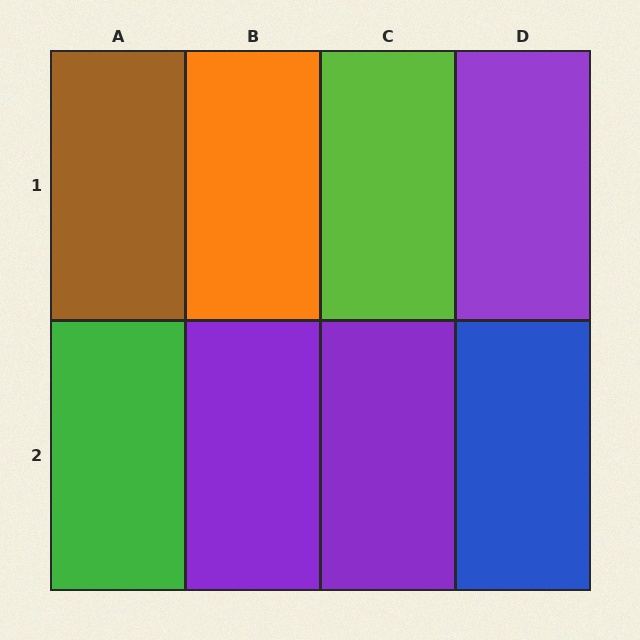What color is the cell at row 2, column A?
Green.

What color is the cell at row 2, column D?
Blue.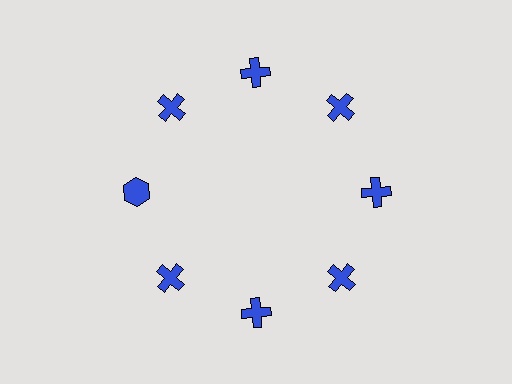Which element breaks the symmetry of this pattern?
The blue hexagon at roughly the 9 o'clock position breaks the symmetry. All other shapes are blue crosses.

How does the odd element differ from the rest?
It has a different shape: hexagon instead of cross.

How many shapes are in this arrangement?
There are 8 shapes arranged in a ring pattern.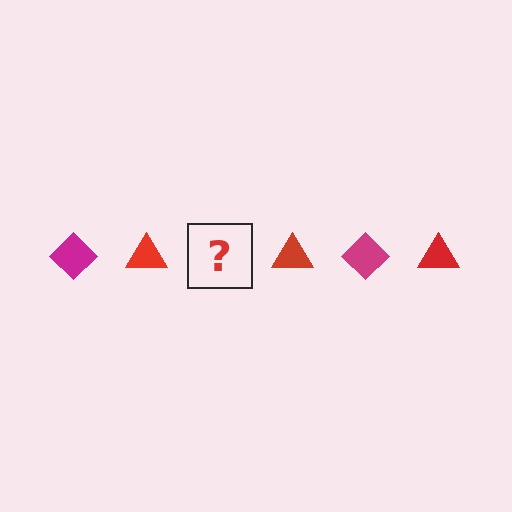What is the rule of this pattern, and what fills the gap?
The rule is that the pattern alternates between magenta diamond and red triangle. The gap should be filled with a magenta diamond.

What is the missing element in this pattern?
The missing element is a magenta diamond.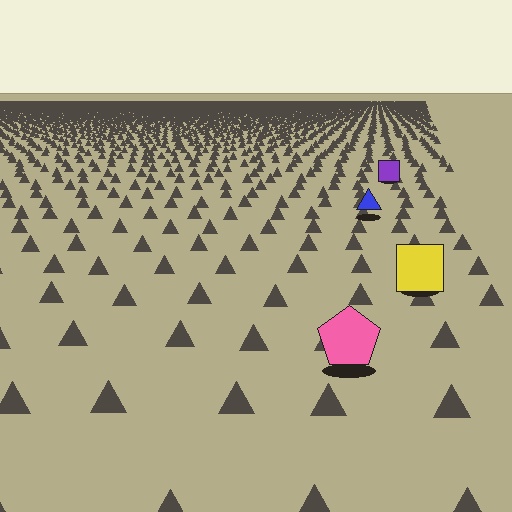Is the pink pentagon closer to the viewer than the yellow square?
Yes. The pink pentagon is closer — you can tell from the texture gradient: the ground texture is coarser near it.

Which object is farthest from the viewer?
The purple square is farthest from the viewer. It appears smaller and the ground texture around it is denser.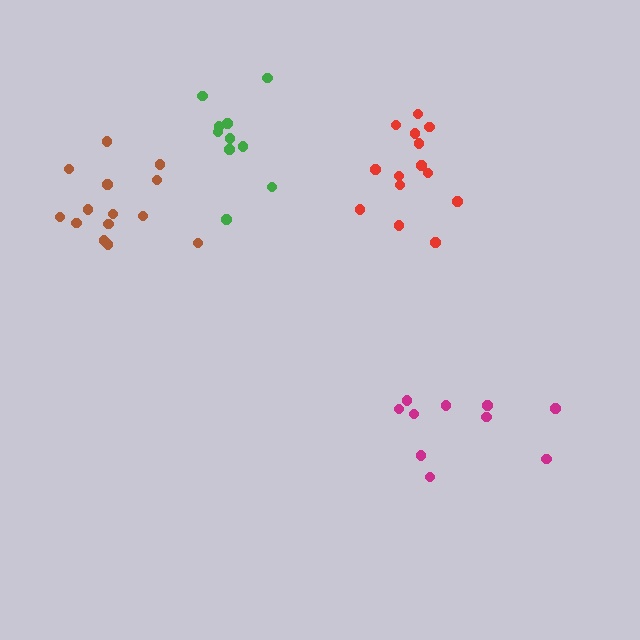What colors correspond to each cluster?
The clusters are colored: magenta, green, brown, red.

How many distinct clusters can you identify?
There are 4 distinct clusters.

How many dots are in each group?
Group 1: 10 dots, Group 2: 10 dots, Group 3: 14 dots, Group 4: 14 dots (48 total).